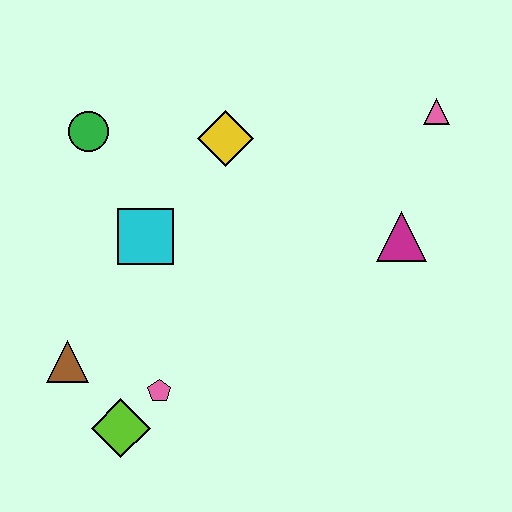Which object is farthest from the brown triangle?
The pink triangle is farthest from the brown triangle.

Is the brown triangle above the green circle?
No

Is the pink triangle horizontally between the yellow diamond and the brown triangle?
No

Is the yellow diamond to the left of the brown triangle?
No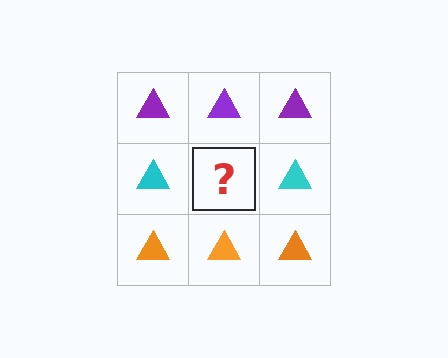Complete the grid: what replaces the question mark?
The question mark should be replaced with a cyan triangle.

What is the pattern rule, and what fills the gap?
The rule is that each row has a consistent color. The gap should be filled with a cyan triangle.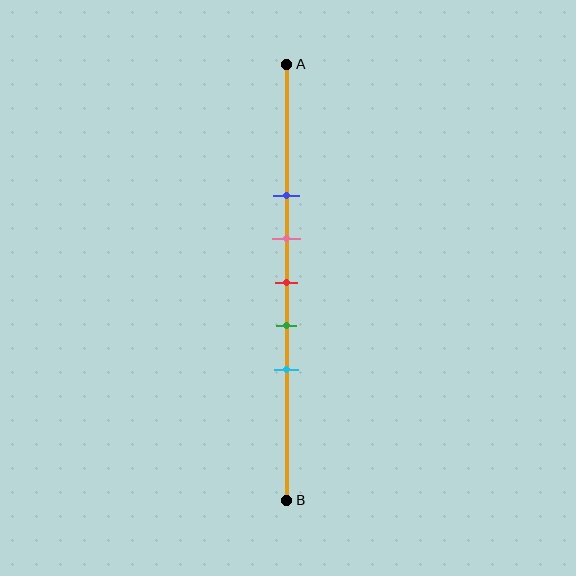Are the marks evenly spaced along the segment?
Yes, the marks are approximately evenly spaced.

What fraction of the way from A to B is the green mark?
The green mark is approximately 60% (0.6) of the way from A to B.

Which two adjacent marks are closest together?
The pink and red marks are the closest adjacent pair.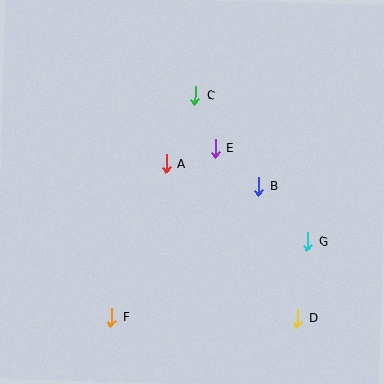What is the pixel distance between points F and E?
The distance between F and E is 199 pixels.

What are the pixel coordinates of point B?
Point B is at (259, 186).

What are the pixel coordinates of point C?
Point C is at (195, 95).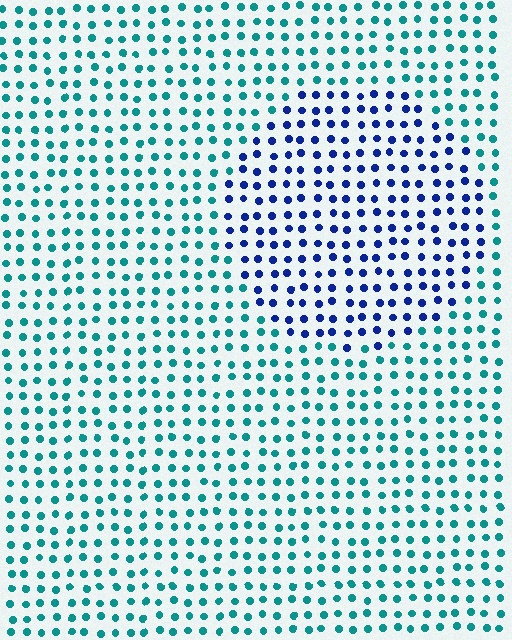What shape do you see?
I see a circle.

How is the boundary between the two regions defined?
The boundary is defined purely by a slight shift in hue (about 53 degrees). Spacing, size, and orientation are identical on both sides.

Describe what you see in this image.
The image is filled with small teal elements in a uniform arrangement. A circle-shaped region is visible where the elements are tinted to a slightly different hue, forming a subtle color boundary.